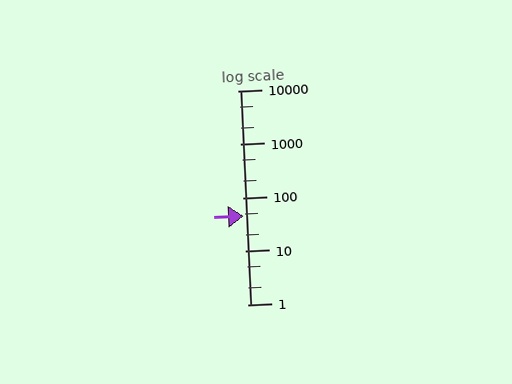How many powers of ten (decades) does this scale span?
The scale spans 4 decades, from 1 to 10000.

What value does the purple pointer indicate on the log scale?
The pointer indicates approximately 46.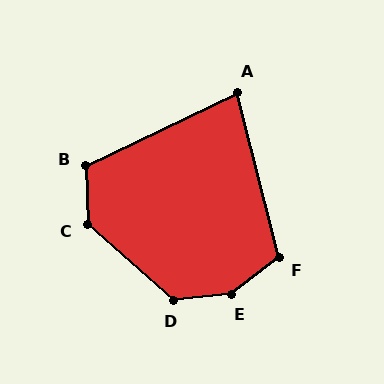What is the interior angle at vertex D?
Approximately 133 degrees (obtuse).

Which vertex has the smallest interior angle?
A, at approximately 79 degrees.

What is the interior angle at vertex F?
Approximately 113 degrees (obtuse).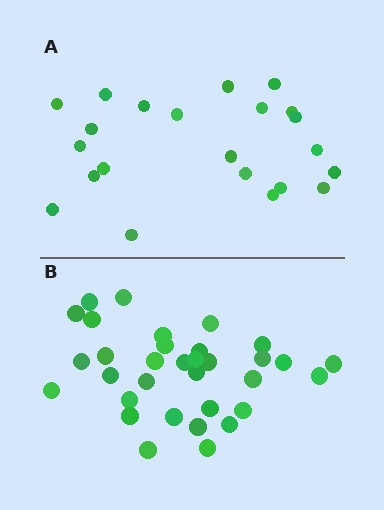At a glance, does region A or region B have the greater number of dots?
Region B (the bottom region) has more dots.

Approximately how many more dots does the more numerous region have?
Region B has roughly 12 or so more dots than region A.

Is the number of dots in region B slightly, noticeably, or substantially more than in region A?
Region B has substantially more. The ratio is roughly 1.5 to 1.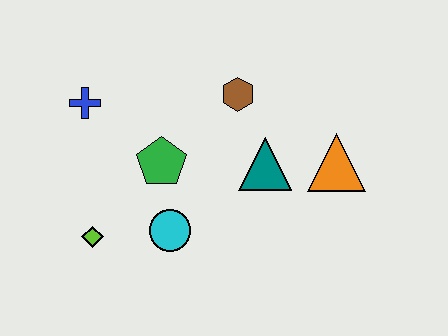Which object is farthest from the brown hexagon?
The lime diamond is farthest from the brown hexagon.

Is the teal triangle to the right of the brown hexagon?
Yes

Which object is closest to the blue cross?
The green pentagon is closest to the blue cross.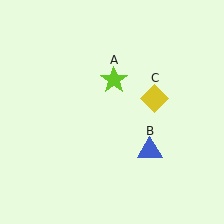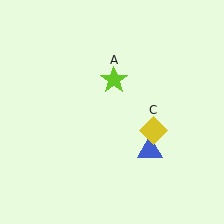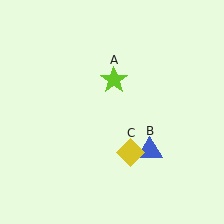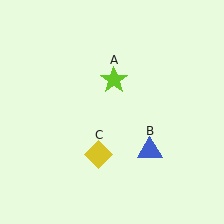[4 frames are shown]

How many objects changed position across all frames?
1 object changed position: yellow diamond (object C).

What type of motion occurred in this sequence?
The yellow diamond (object C) rotated clockwise around the center of the scene.